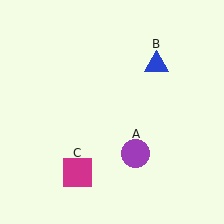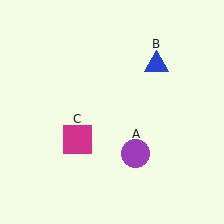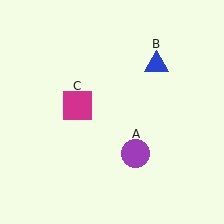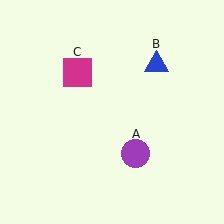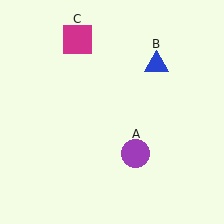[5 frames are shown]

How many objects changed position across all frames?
1 object changed position: magenta square (object C).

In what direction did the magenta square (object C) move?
The magenta square (object C) moved up.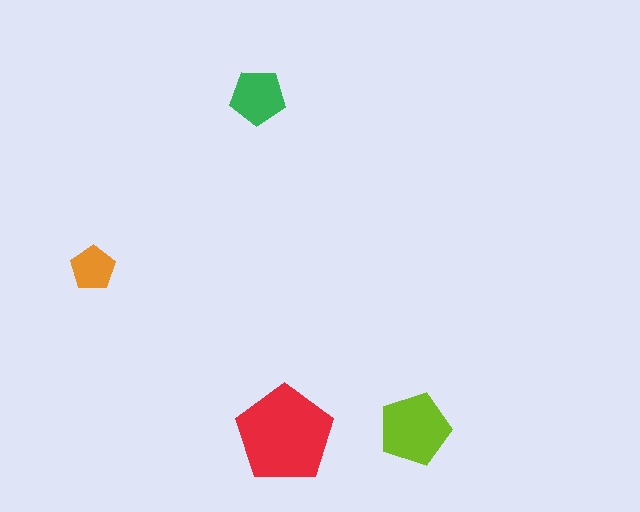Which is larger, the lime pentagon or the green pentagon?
The lime one.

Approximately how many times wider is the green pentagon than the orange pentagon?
About 1.5 times wider.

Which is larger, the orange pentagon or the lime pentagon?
The lime one.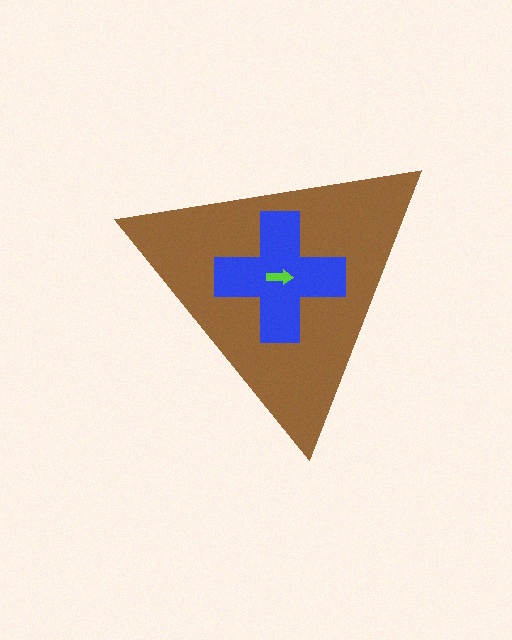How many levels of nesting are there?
3.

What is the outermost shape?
The brown triangle.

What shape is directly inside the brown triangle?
The blue cross.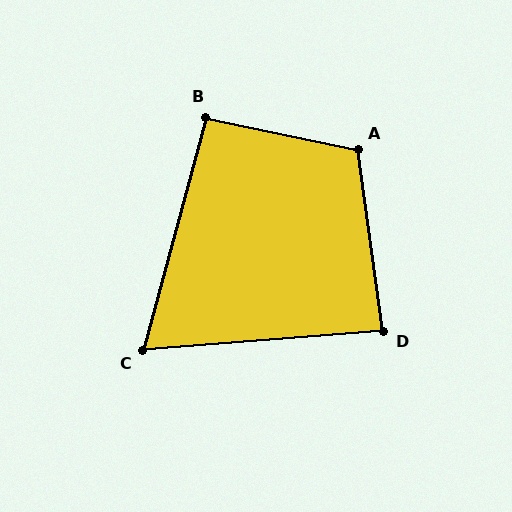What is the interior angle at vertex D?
Approximately 87 degrees (approximately right).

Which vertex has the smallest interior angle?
C, at approximately 70 degrees.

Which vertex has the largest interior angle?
A, at approximately 110 degrees.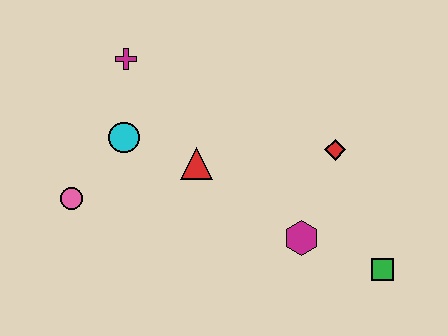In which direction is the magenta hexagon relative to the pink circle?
The magenta hexagon is to the right of the pink circle.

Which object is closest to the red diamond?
The magenta hexagon is closest to the red diamond.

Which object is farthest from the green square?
The magenta cross is farthest from the green square.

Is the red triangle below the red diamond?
Yes